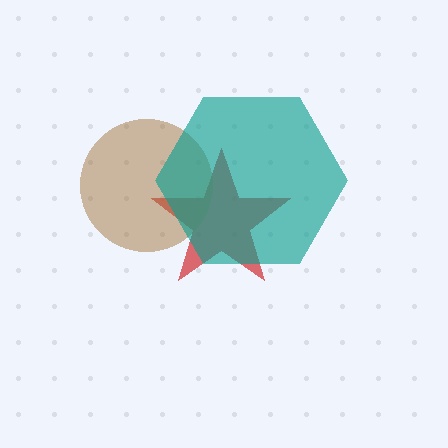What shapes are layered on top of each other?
The layered shapes are: a red star, a brown circle, a teal hexagon.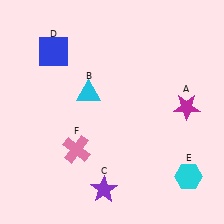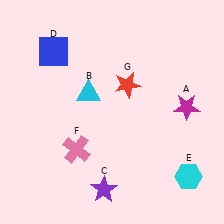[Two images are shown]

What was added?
A red star (G) was added in Image 2.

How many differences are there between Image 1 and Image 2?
There is 1 difference between the two images.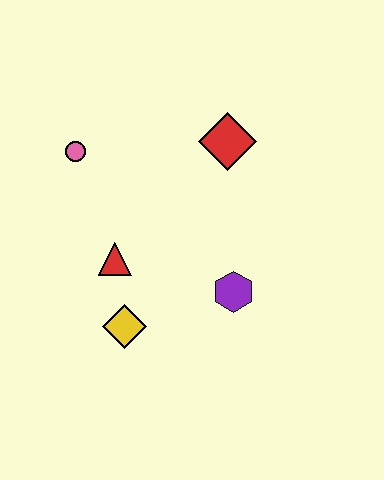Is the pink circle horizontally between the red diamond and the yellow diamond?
No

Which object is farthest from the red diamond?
The yellow diamond is farthest from the red diamond.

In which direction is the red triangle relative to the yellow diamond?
The red triangle is above the yellow diamond.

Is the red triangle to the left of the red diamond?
Yes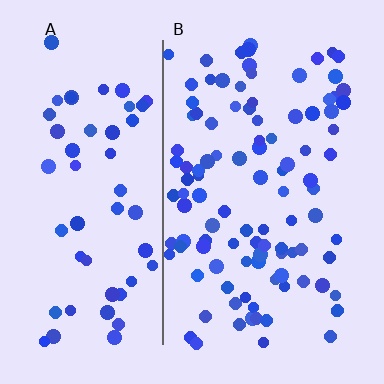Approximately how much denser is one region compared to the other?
Approximately 1.9× — region B over region A.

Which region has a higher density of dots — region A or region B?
B (the right).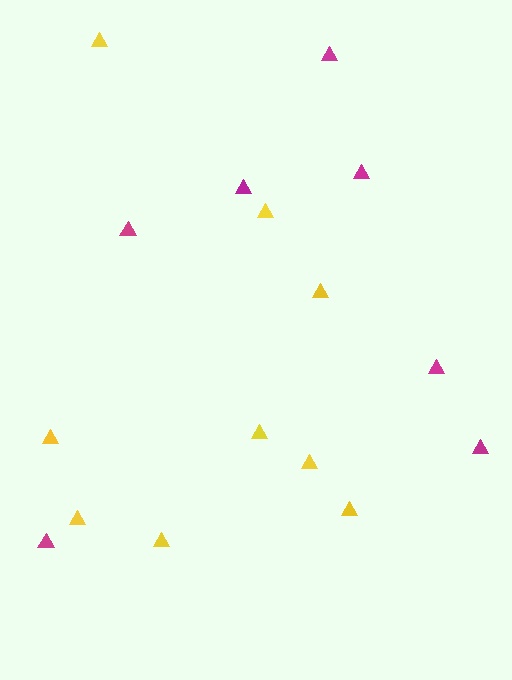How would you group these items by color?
There are 2 groups: one group of yellow triangles (9) and one group of magenta triangles (7).